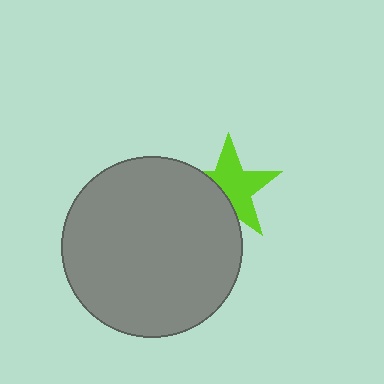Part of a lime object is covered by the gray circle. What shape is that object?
It is a star.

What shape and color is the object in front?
The object in front is a gray circle.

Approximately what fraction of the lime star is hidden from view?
Roughly 36% of the lime star is hidden behind the gray circle.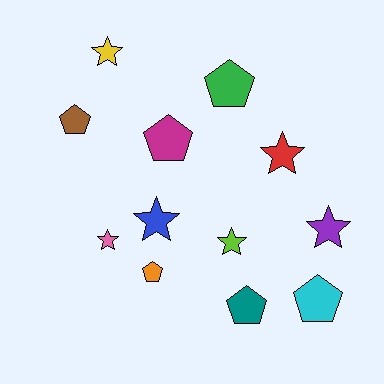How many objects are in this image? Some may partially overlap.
There are 12 objects.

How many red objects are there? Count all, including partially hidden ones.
There is 1 red object.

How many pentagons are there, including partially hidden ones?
There are 6 pentagons.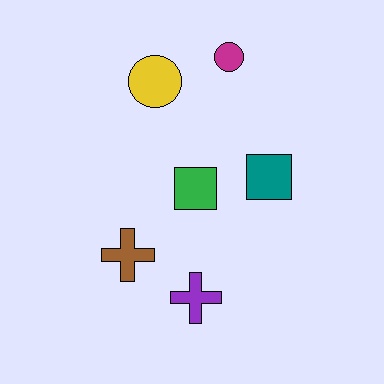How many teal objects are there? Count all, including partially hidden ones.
There is 1 teal object.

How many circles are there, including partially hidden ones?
There are 2 circles.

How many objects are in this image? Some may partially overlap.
There are 6 objects.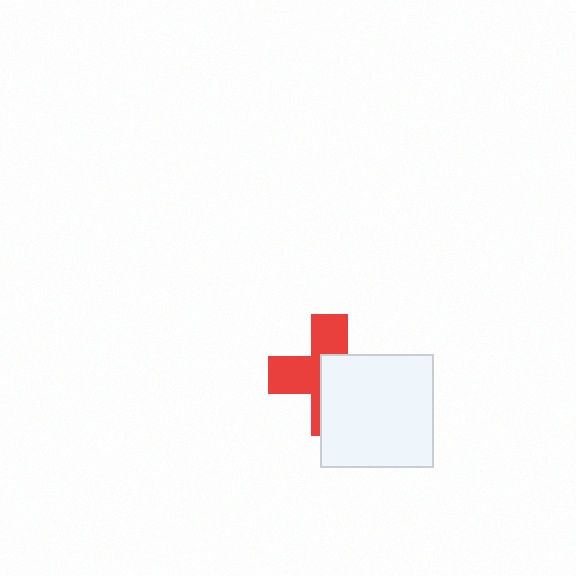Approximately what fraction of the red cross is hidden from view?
Roughly 51% of the red cross is hidden behind the white square.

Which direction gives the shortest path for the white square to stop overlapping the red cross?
Moving toward the lower-right gives the shortest separation.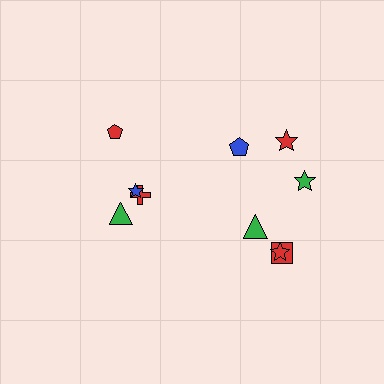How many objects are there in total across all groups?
There are 10 objects.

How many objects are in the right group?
There are 6 objects.